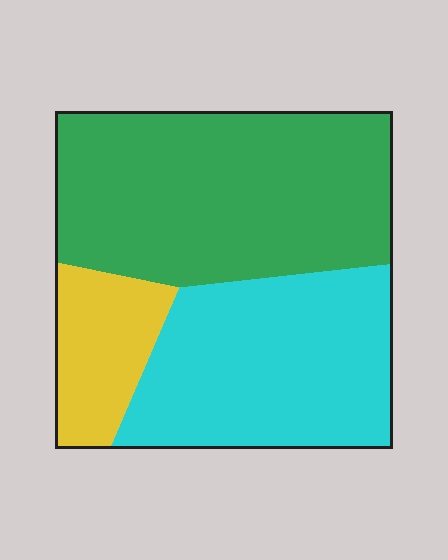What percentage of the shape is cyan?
Cyan takes up about three eighths (3/8) of the shape.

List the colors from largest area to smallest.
From largest to smallest: green, cyan, yellow.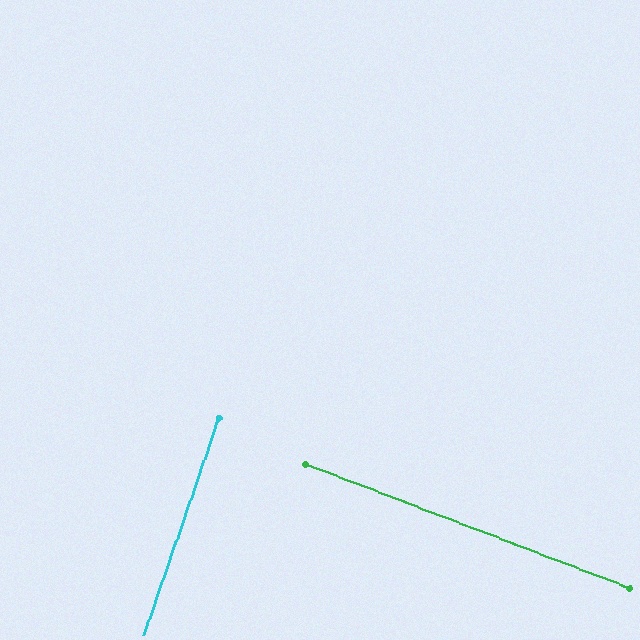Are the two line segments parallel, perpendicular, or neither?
Perpendicular — they meet at approximately 88°.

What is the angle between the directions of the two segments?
Approximately 88 degrees.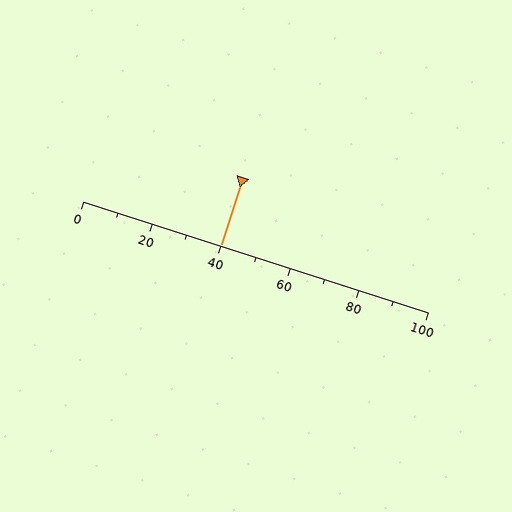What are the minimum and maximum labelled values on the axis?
The axis runs from 0 to 100.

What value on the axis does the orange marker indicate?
The marker indicates approximately 40.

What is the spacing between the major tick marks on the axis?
The major ticks are spaced 20 apart.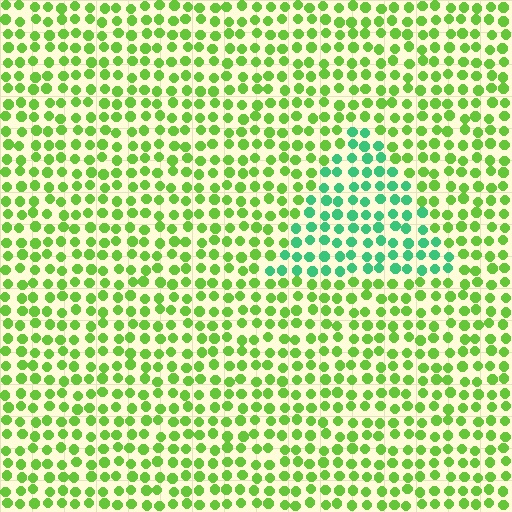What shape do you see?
I see a triangle.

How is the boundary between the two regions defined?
The boundary is defined purely by a slight shift in hue (about 47 degrees). Spacing, size, and orientation are identical on both sides.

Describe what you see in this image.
The image is filled with small lime elements in a uniform arrangement. A triangle-shaped region is visible where the elements are tinted to a slightly different hue, forming a subtle color boundary.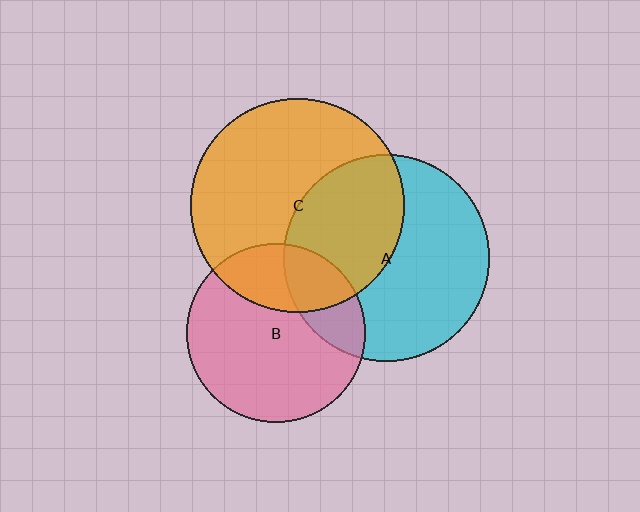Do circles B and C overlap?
Yes.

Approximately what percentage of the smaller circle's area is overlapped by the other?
Approximately 25%.